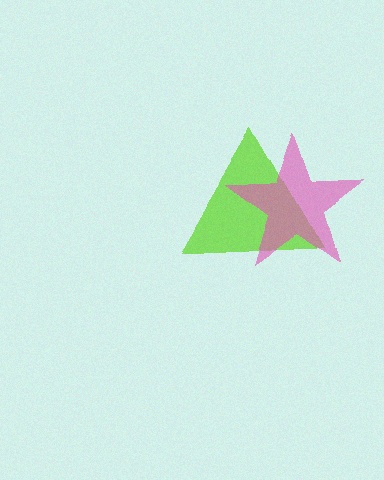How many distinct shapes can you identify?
There are 2 distinct shapes: a lime triangle, a pink star.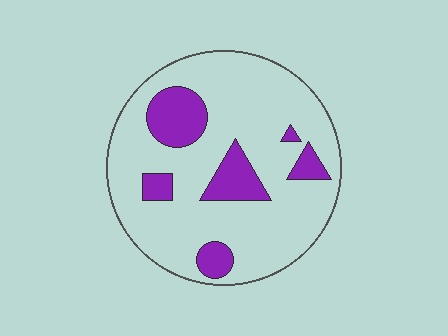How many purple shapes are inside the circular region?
6.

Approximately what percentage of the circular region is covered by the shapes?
Approximately 20%.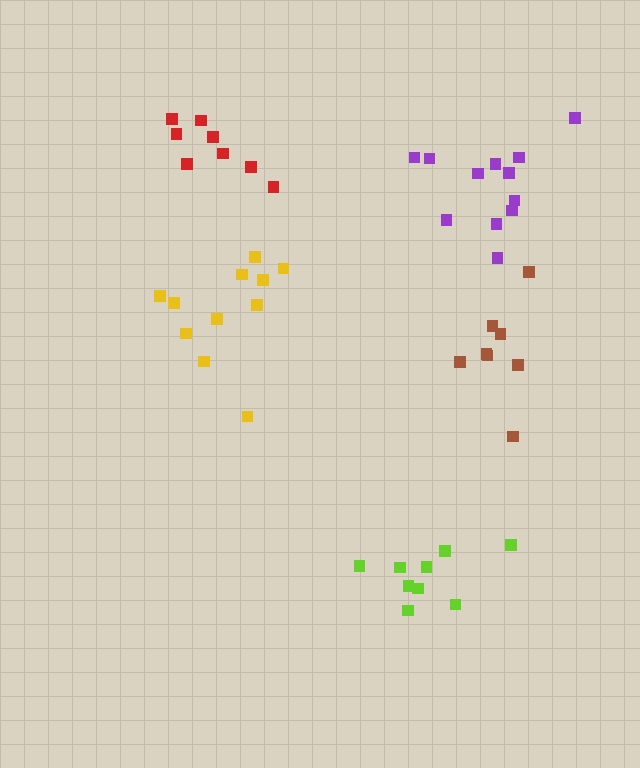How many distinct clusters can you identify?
There are 5 distinct clusters.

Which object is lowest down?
The lime cluster is bottommost.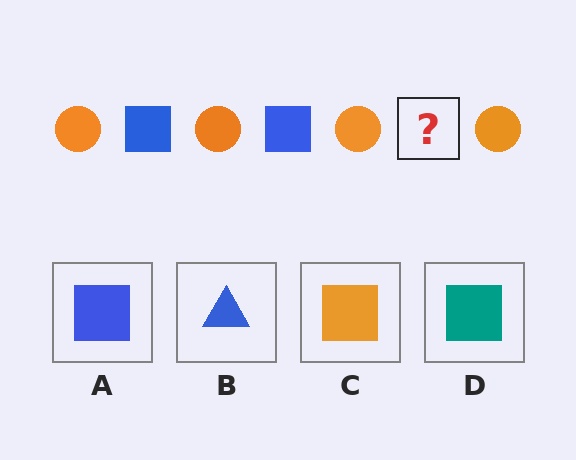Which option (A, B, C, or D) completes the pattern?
A.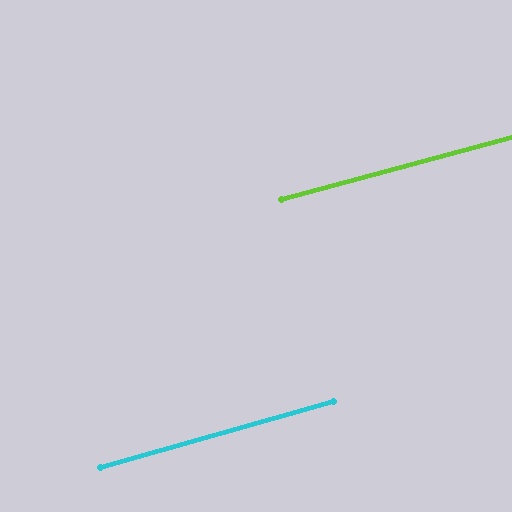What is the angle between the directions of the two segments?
Approximately 1 degree.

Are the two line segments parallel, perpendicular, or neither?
Parallel — their directions differ by only 0.7°.